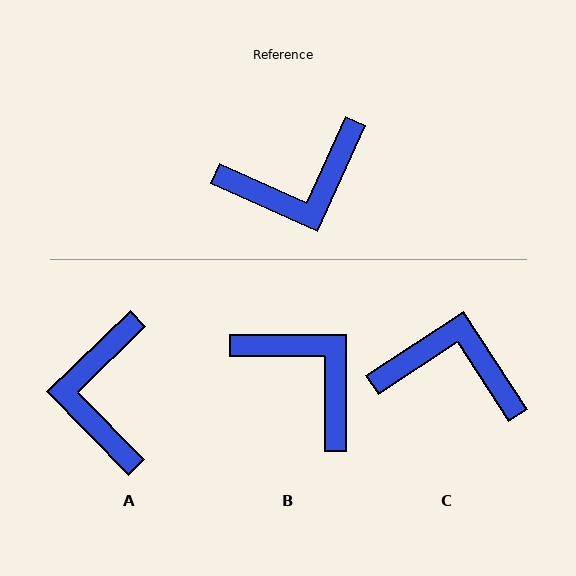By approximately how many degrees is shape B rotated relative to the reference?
Approximately 114 degrees counter-clockwise.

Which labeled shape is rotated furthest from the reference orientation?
C, about 148 degrees away.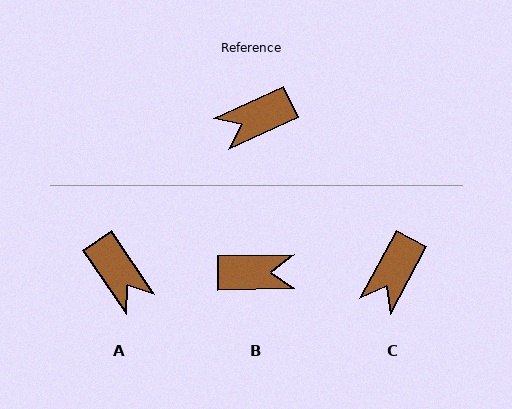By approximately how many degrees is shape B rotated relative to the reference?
Approximately 157 degrees counter-clockwise.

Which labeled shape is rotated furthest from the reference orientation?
B, about 157 degrees away.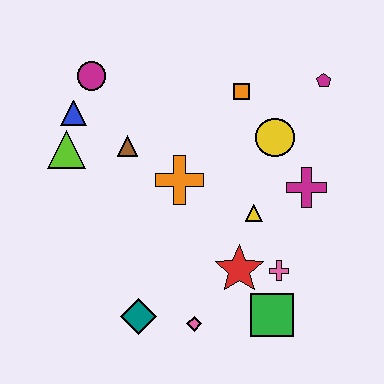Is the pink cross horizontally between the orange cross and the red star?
No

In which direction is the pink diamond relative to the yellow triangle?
The pink diamond is below the yellow triangle.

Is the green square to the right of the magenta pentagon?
No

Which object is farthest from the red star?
The magenta circle is farthest from the red star.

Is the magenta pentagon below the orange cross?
No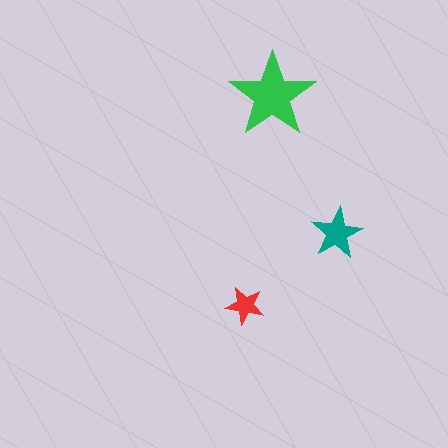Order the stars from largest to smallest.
the green one, the teal one, the red one.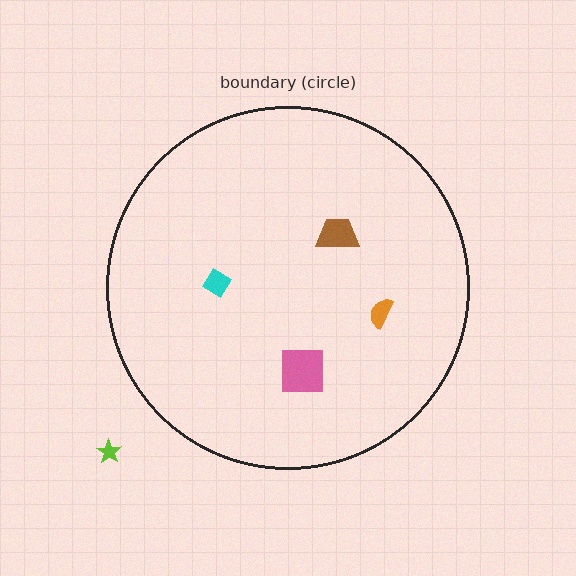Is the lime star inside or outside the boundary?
Outside.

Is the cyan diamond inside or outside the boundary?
Inside.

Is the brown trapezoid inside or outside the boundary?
Inside.